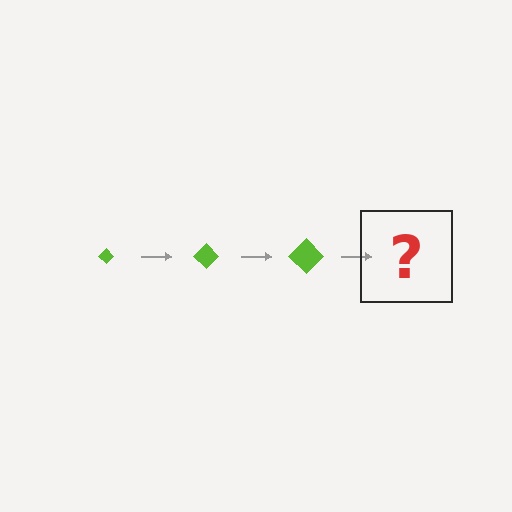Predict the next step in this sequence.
The next step is a lime diamond, larger than the previous one.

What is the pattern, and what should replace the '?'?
The pattern is that the diamond gets progressively larger each step. The '?' should be a lime diamond, larger than the previous one.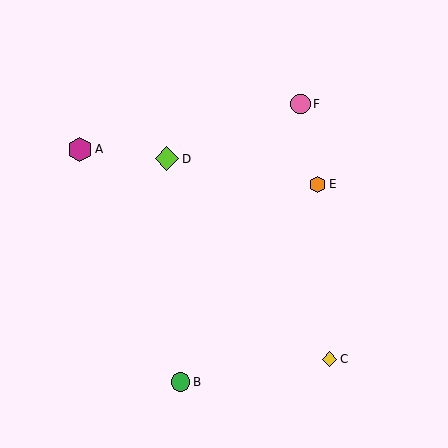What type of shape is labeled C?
Shape C is a yellow diamond.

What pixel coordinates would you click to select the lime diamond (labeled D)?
Click at (167, 159) to select the lime diamond D.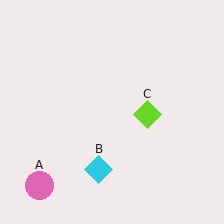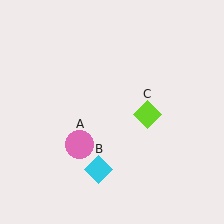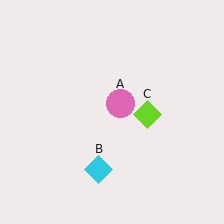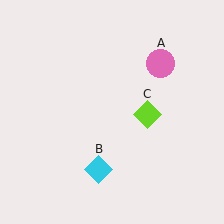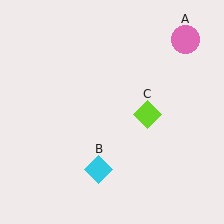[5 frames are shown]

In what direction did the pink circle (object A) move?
The pink circle (object A) moved up and to the right.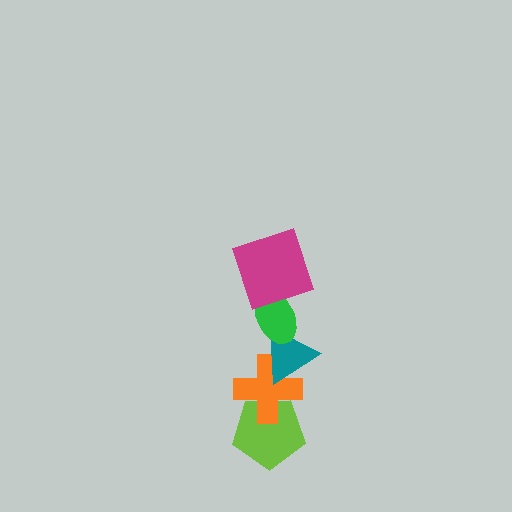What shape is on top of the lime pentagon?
The orange cross is on top of the lime pentagon.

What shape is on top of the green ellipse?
The magenta square is on top of the green ellipse.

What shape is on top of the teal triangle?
The green ellipse is on top of the teal triangle.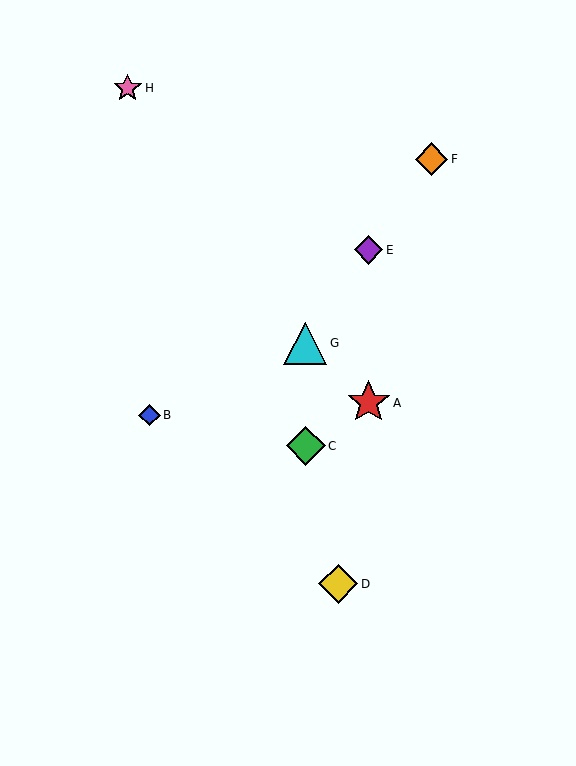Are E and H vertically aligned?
No, E is at x≈369 and H is at x≈128.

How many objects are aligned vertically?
2 objects (A, E) are aligned vertically.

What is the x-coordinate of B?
Object B is at x≈149.